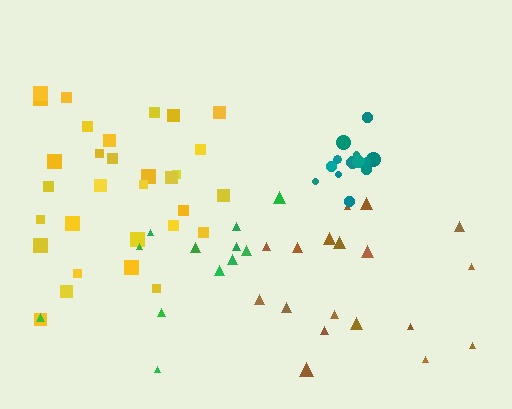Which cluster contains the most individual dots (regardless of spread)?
Yellow (31).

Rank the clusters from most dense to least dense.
teal, yellow, brown, green.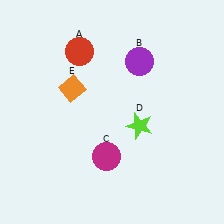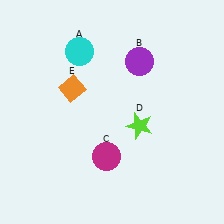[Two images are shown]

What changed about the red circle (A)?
In Image 1, A is red. In Image 2, it changed to cyan.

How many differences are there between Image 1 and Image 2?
There is 1 difference between the two images.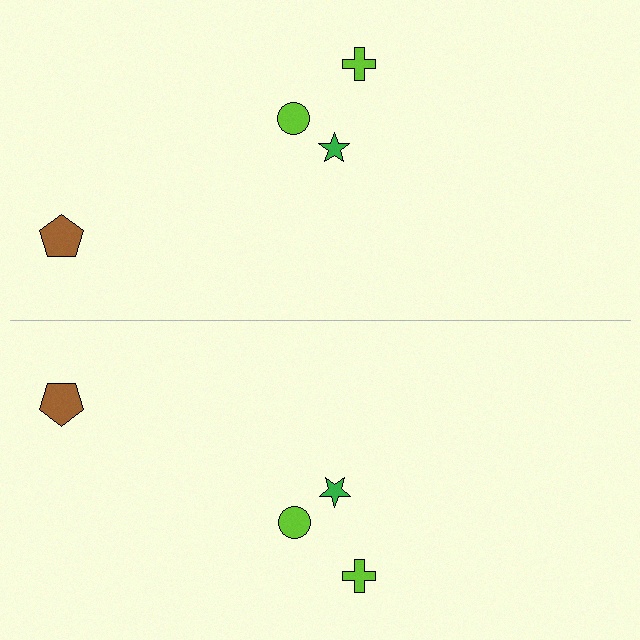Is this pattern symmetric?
Yes, this pattern has bilateral (reflection) symmetry.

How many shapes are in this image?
There are 8 shapes in this image.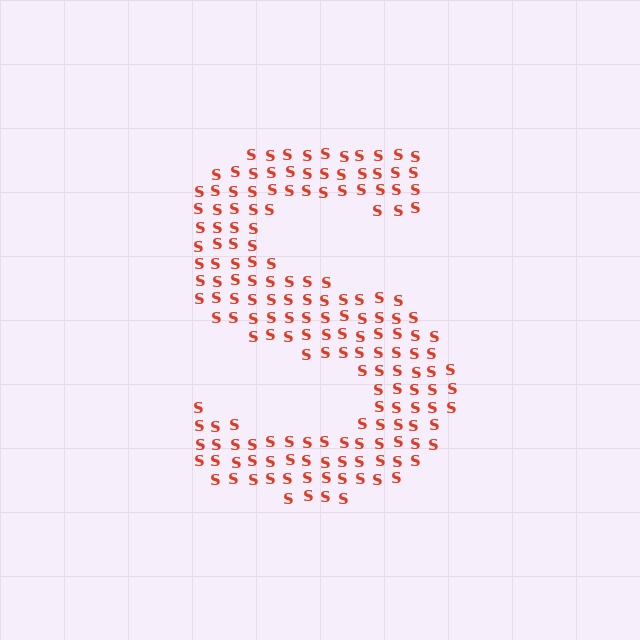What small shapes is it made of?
It is made of small letter S's.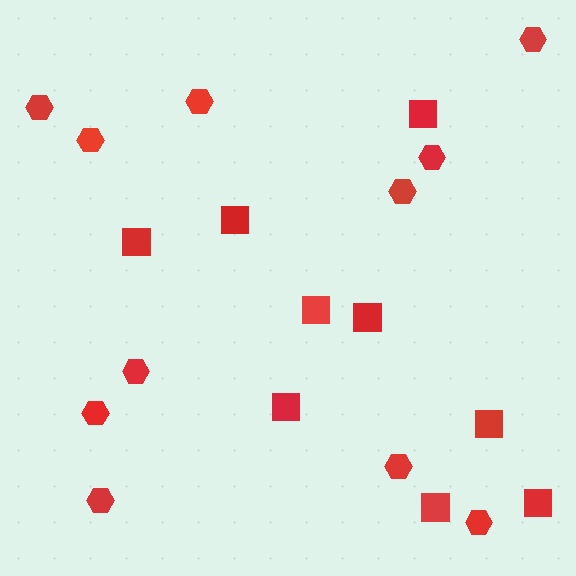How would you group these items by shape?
There are 2 groups: one group of hexagons (11) and one group of squares (9).